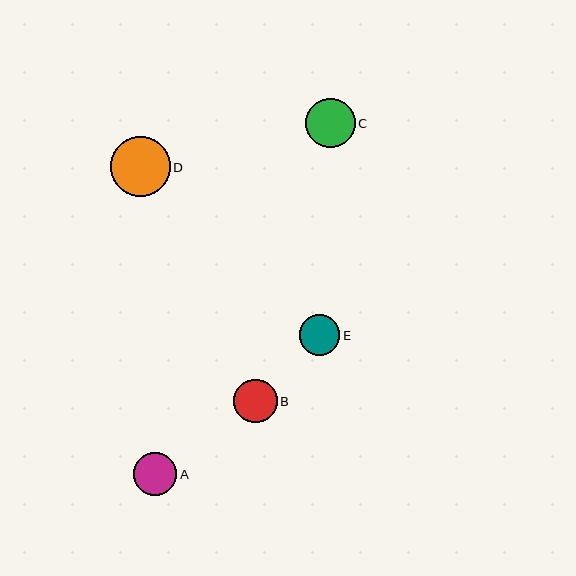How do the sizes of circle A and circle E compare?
Circle A and circle E are approximately the same size.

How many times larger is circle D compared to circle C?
Circle D is approximately 1.2 times the size of circle C.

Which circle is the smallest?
Circle E is the smallest with a size of approximately 41 pixels.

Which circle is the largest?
Circle D is the largest with a size of approximately 60 pixels.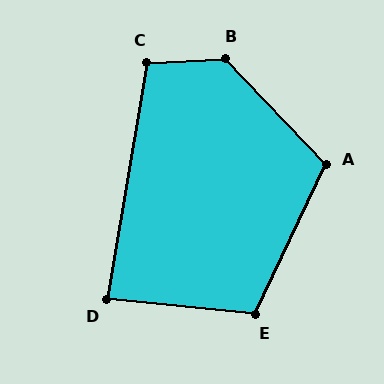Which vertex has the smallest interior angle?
D, at approximately 86 degrees.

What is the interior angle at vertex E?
Approximately 110 degrees (obtuse).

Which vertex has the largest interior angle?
B, at approximately 131 degrees.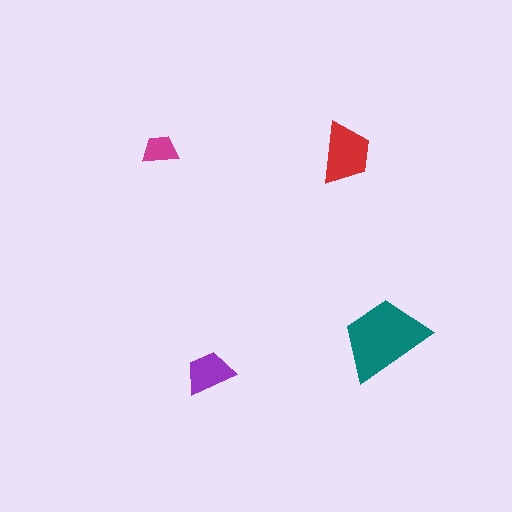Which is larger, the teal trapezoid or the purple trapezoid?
The teal one.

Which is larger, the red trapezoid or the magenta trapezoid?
The red one.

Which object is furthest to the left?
The magenta trapezoid is leftmost.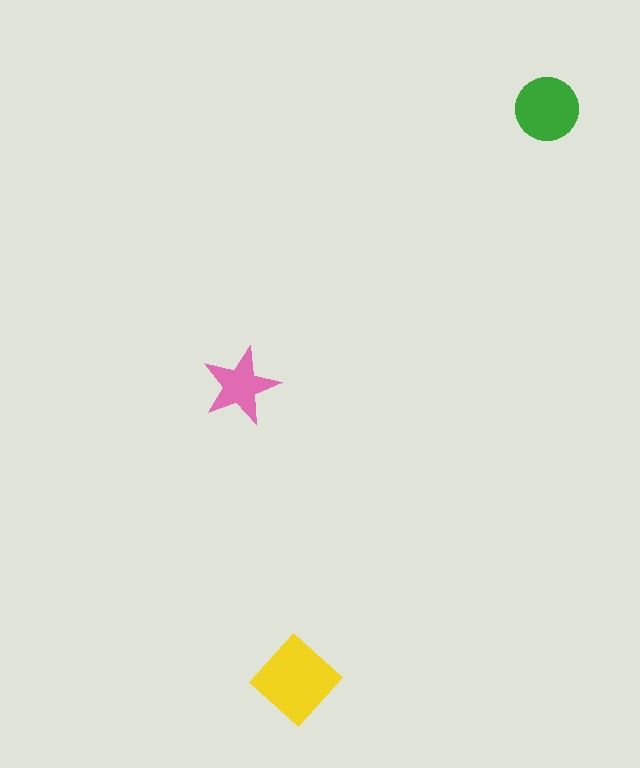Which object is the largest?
The yellow diamond.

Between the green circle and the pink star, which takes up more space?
The green circle.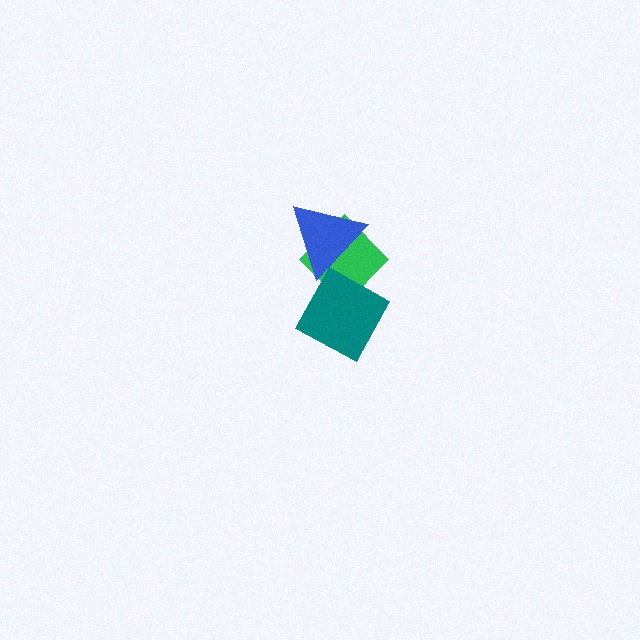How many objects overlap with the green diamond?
2 objects overlap with the green diamond.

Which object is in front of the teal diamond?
The blue triangle is in front of the teal diamond.